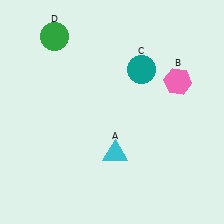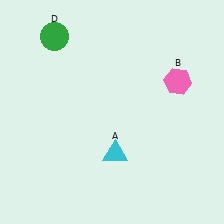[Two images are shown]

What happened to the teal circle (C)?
The teal circle (C) was removed in Image 2. It was in the top-right area of Image 1.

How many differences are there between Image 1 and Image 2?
There is 1 difference between the two images.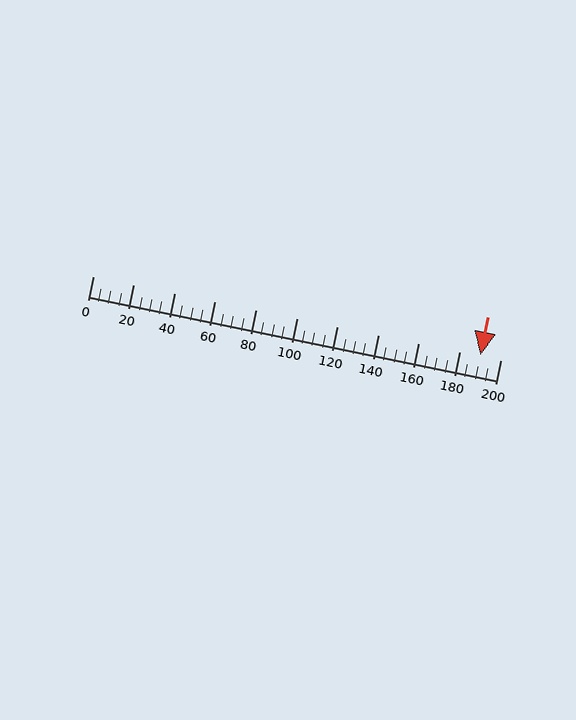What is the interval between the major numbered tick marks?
The major tick marks are spaced 20 units apart.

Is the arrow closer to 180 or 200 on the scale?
The arrow is closer to 200.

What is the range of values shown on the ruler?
The ruler shows values from 0 to 200.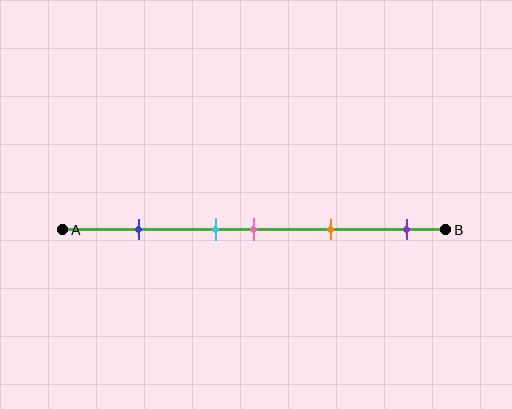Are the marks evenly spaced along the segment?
No, the marks are not evenly spaced.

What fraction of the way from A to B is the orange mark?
The orange mark is approximately 70% (0.7) of the way from A to B.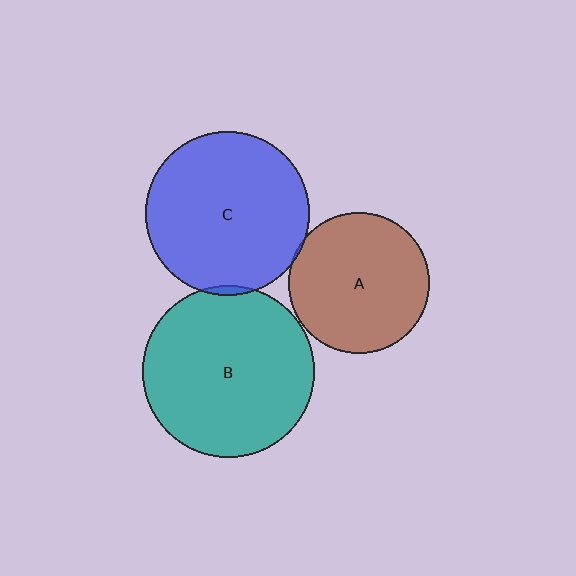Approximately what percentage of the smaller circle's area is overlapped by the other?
Approximately 5%.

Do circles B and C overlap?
Yes.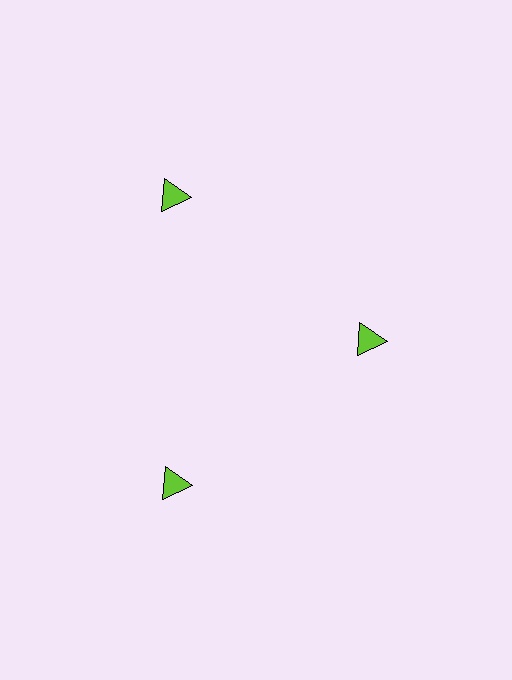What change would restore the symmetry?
The symmetry would be restored by moving it outward, back onto the ring so that all 3 triangles sit at equal angles and equal distance from the center.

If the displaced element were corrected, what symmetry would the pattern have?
It would have 3-fold rotational symmetry — the pattern would map onto itself every 120 degrees.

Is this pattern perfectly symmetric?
No. The 3 lime triangles are arranged in a ring, but one element near the 3 o'clock position is pulled inward toward the center, breaking the 3-fold rotational symmetry.